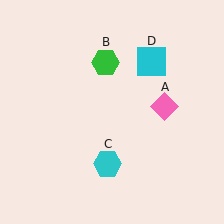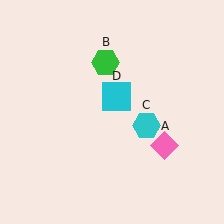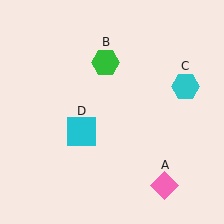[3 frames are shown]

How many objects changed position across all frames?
3 objects changed position: pink diamond (object A), cyan hexagon (object C), cyan square (object D).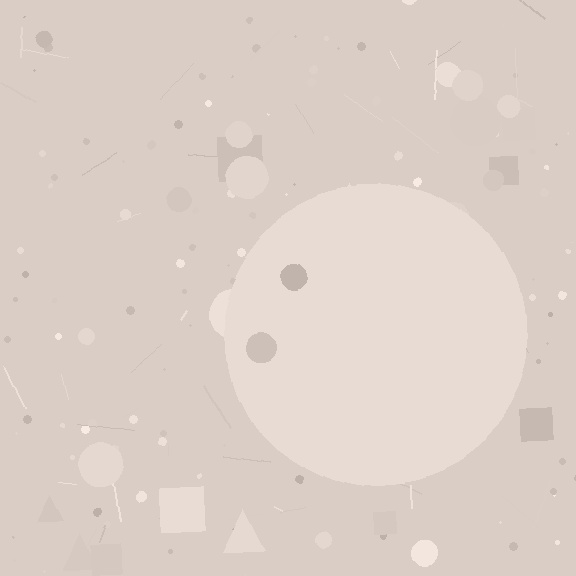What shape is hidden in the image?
A circle is hidden in the image.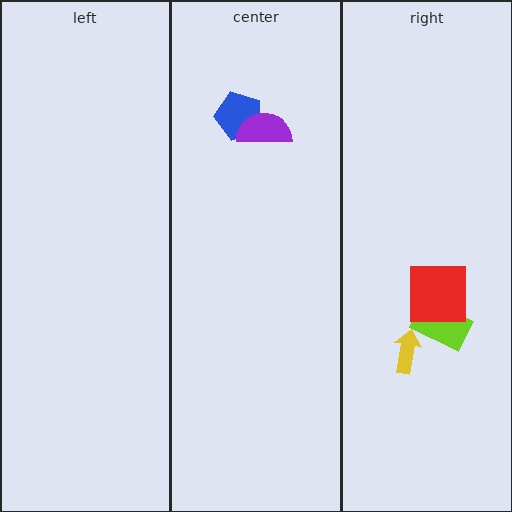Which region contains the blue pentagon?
The center region.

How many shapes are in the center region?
2.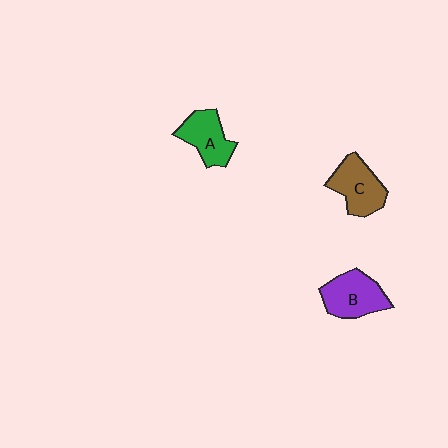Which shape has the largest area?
Shape B (purple).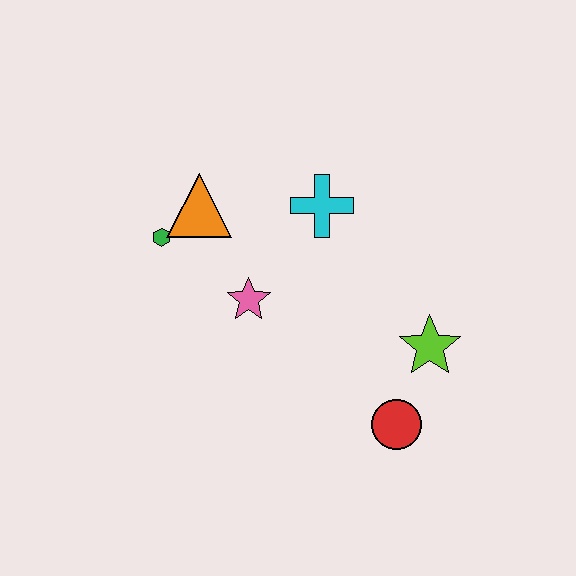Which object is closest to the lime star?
The red circle is closest to the lime star.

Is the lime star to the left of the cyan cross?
No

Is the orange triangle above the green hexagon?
Yes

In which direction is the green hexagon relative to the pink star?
The green hexagon is to the left of the pink star.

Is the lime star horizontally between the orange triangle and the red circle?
No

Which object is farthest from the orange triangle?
The red circle is farthest from the orange triangle.